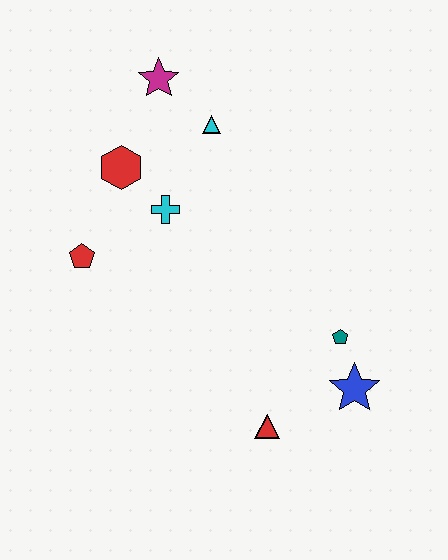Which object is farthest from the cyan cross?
The blue star is farthest from the cyan cross.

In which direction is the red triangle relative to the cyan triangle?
The red triangle is below the cyan triangle.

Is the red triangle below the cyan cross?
Yes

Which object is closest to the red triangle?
The blue star is closest to the red triangle.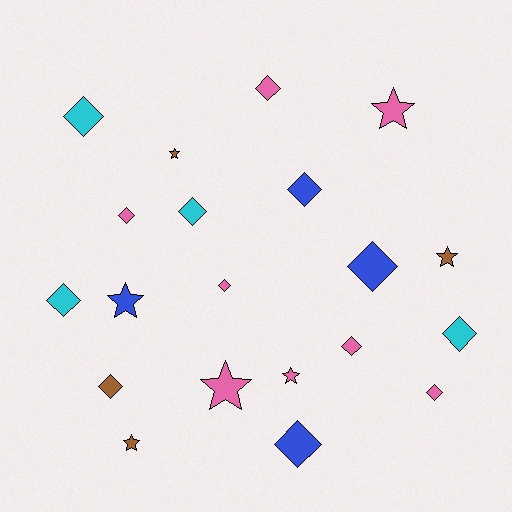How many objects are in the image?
There are 20 objects.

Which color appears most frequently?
Pink, with 8 objects.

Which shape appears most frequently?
Diamond, with 13 objects.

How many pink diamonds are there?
There are 5 pink diamonds.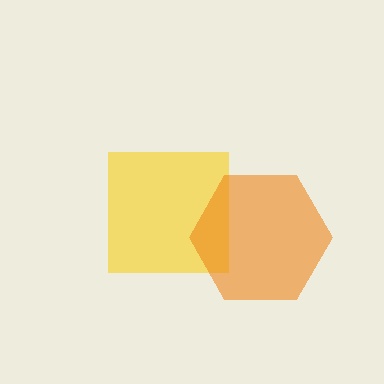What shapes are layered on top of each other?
The layered shapes are: a yellow square, an orange hexagon.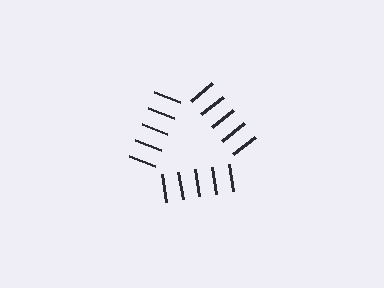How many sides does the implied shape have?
3 sides — the line-ends trace a triangle.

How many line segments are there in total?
15 — 5 along each of the 3 edges.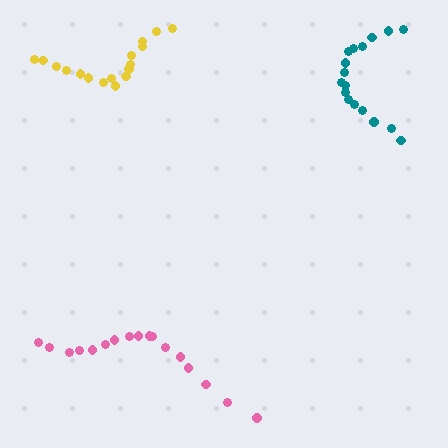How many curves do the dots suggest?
There are 3 distinct paths.